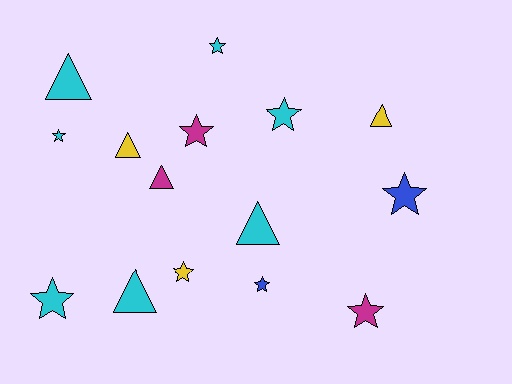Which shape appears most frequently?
Star, with 9 objects.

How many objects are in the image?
There are 15 objects.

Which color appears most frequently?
Cyan, with 7 objects.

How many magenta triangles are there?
There is 1 magenta triangle.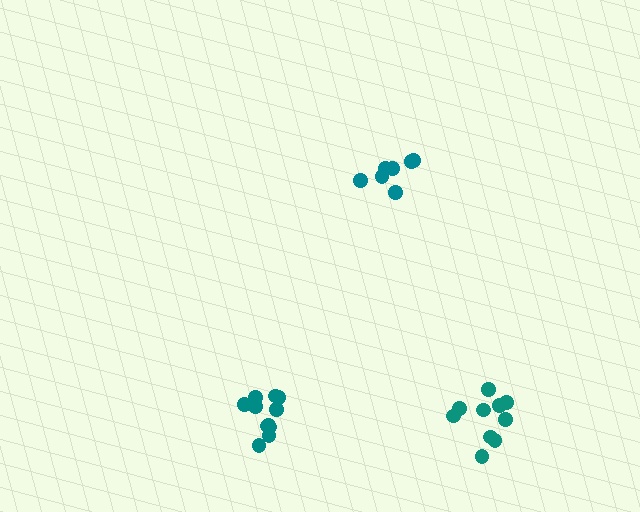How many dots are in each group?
Group 1: 7 dots, Group 2: 10 dots, Group 3: 11 dots (28 total).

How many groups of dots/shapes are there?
There are 3 groups.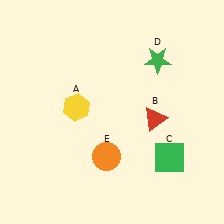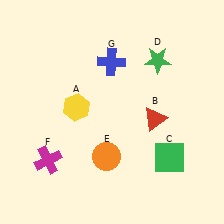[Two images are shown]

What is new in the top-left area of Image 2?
A blue cross (G) was added in the top-left area of Image 2.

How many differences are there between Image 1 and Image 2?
There are 2 differences between the two images.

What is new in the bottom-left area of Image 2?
A magenta cross (F) was added in the bottom-left area of Image 2.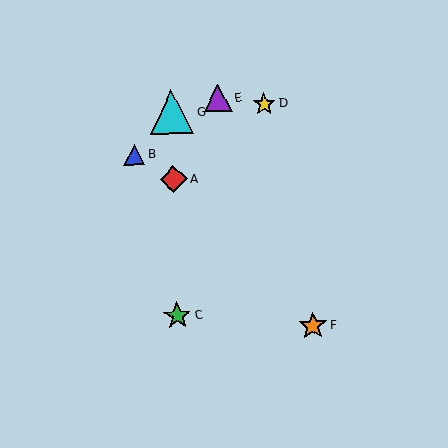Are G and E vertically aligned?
No, G is at x≈172 and E is at x≈218.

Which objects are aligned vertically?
Objects A, C, G are aligned vertically.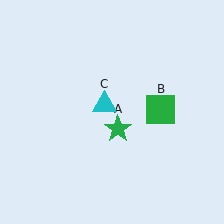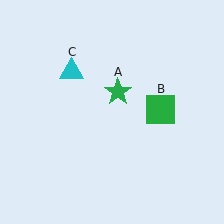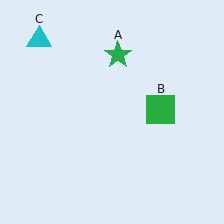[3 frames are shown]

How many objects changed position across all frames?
2 objects changed position: green star (object A), cyan triangle (object C).